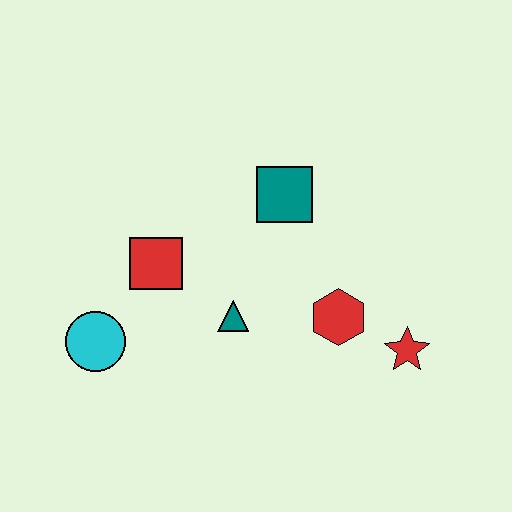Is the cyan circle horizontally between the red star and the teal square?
No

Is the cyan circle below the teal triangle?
Yes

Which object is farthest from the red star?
The cyan circle is farthest from the red star.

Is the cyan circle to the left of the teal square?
Yes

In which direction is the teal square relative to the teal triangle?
The teal square is above the teal triangle.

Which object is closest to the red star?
The red hexagon is closest to the red star.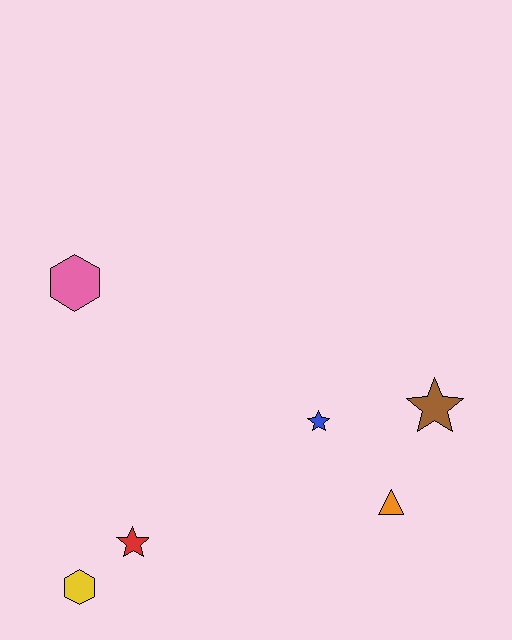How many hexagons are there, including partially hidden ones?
There are 2 hexagons.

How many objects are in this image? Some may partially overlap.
There are 6 objects.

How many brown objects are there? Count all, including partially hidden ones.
There is 1 brown object.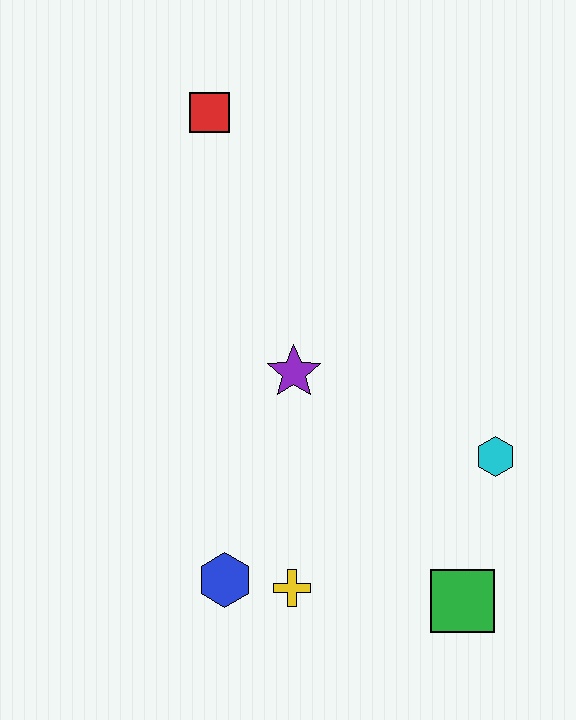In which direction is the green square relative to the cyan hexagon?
The green square is below the cyan hexagon.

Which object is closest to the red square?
The purple star is closest to the red square.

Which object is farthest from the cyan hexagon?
The red square is farthest from the cyan hexagon.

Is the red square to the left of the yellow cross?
Yes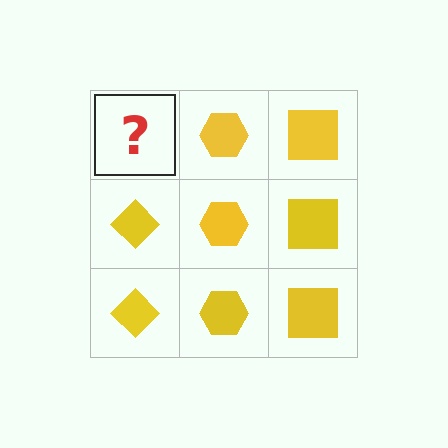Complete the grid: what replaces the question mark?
The question mark should be replaced with a yellow diamond.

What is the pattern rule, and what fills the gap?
The rule is that each column has a consistent shape. The gap should be filled with a yellow diamond.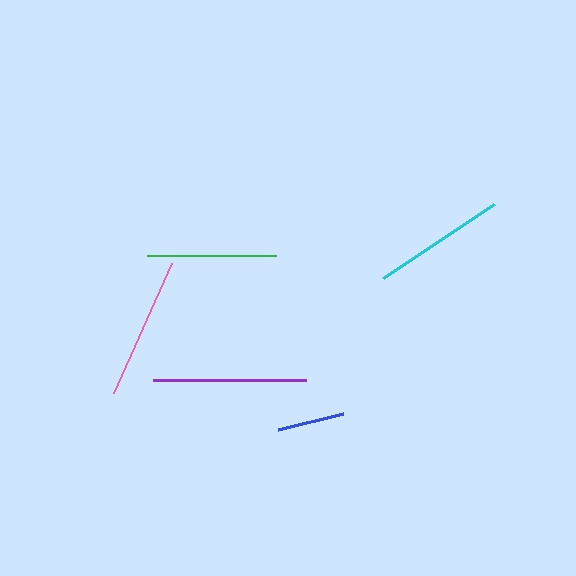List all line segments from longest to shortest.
From longest to shortest: purple, pink, cyan, green, blue.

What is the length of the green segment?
The green segment is approximately 129 pixels long.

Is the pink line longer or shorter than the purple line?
The purple line is longer than the pink line.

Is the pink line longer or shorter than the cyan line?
The pink line is longer than the cyan line.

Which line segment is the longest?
The purple line is the longest at approximately 153 pixels.